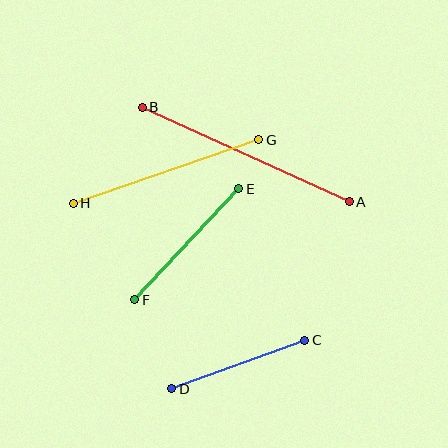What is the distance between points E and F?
The distance is approximately 152 pixels.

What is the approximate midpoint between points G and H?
The midpoint is at approximately (166, 171) pixels.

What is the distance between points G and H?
The distance is approximately 196 pixels.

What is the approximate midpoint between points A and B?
The midpoint is at approximately (246, 155) pixels.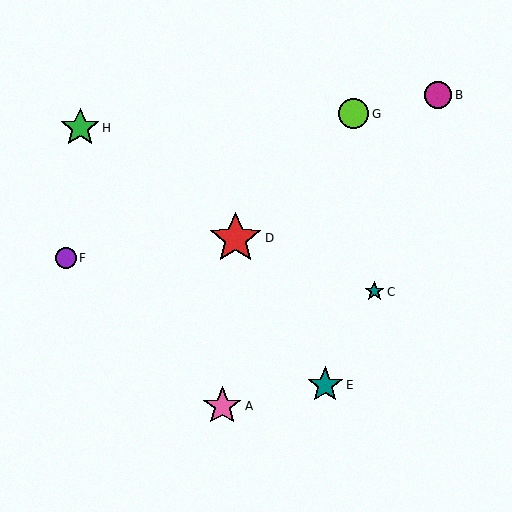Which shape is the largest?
The red star (labeled D) is the largest.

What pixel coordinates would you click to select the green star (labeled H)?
Click at (80, 128) to select the green star H.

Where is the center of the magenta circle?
The center of the magenta circle is at (438, 95).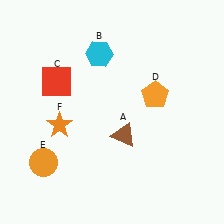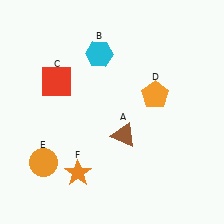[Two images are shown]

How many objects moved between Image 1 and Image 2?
1 object moved between the two images.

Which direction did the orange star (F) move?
The orange star (F) moved down.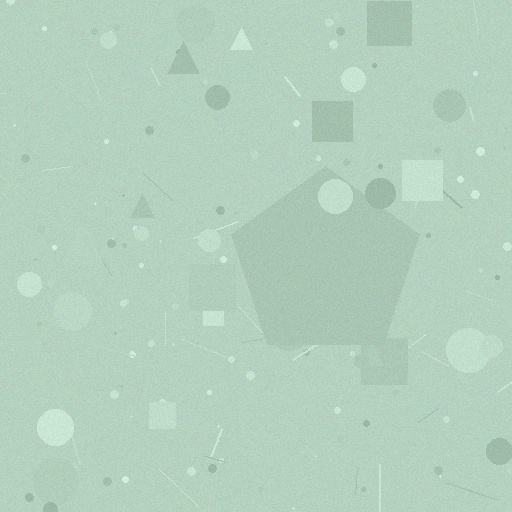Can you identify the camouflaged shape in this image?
The camouflaged shape is a pentagon.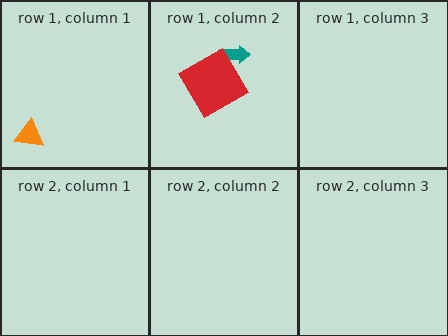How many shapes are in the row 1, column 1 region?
1.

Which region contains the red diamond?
The row 1, column 2 region.